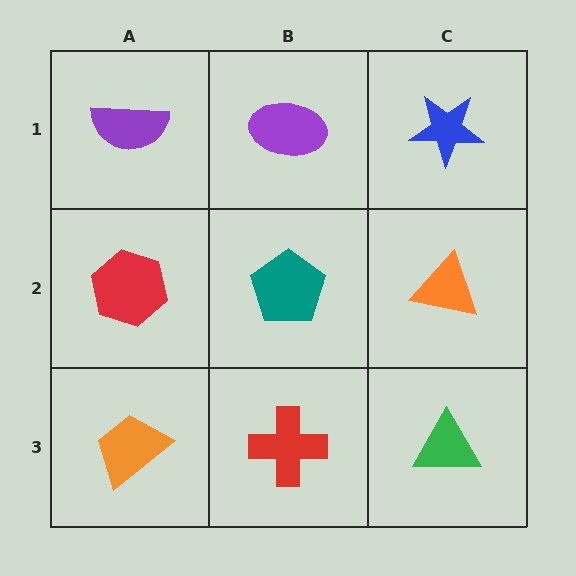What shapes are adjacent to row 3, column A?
A red hexagon (row 2, column A), a red cross (row 3, column B).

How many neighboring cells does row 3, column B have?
3.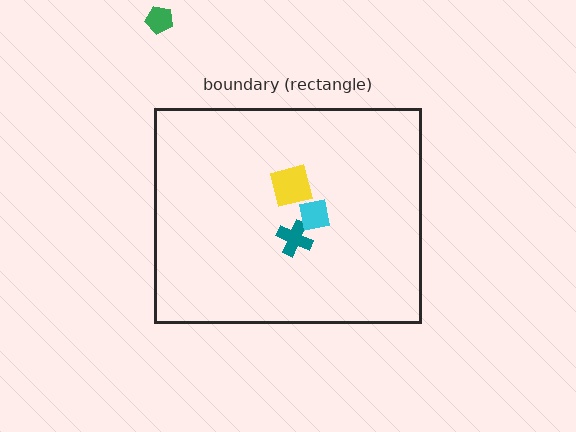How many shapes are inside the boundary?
3 inside, 1 outside.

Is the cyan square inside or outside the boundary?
Inside.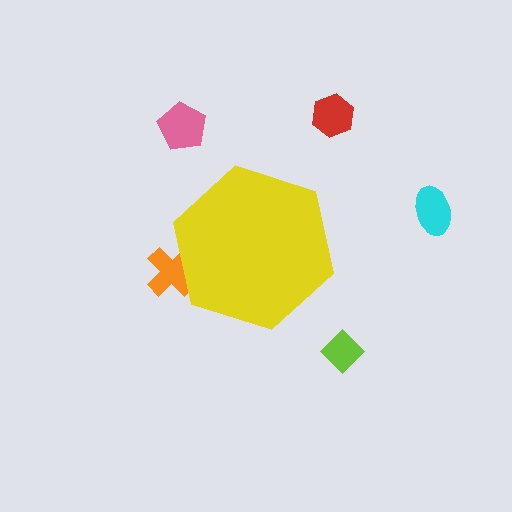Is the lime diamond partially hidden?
No, the lime diamond is fully visible.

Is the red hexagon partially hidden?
No, the red hexagon is fully visible.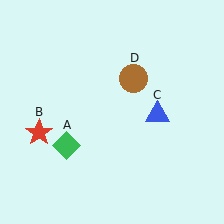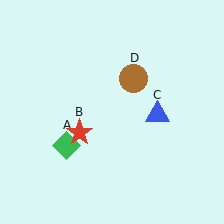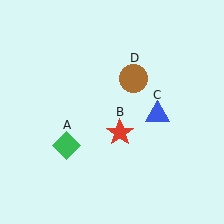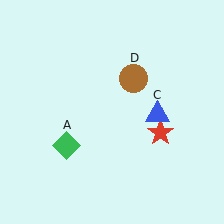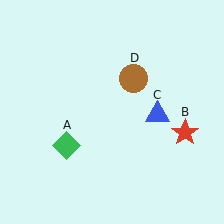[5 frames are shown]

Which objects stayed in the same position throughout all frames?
Green diamond (object A) and blue triangle (object C) and brown circle (object D) remained stationary.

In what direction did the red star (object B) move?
The red star (object B) moved right.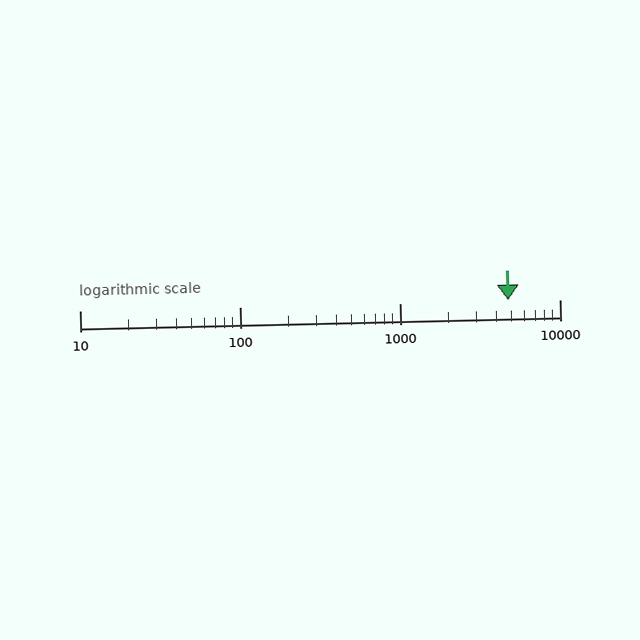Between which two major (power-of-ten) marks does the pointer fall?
The pointer is between 1000 and 10000.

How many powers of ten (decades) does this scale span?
The scale spans 3 decades, from 10 to 10000.